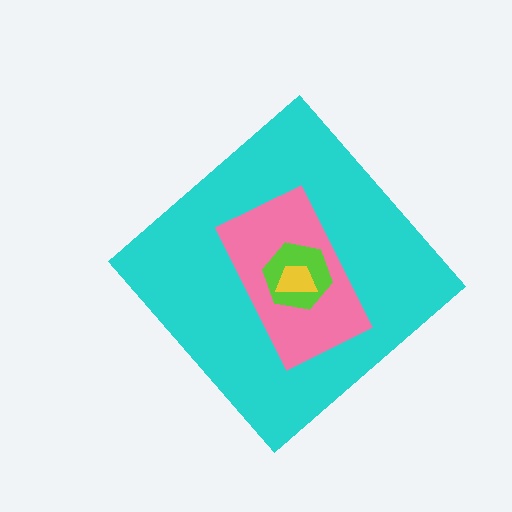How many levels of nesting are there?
4.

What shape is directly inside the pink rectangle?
The lime hexagon.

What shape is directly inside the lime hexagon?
The yellow trapezoid.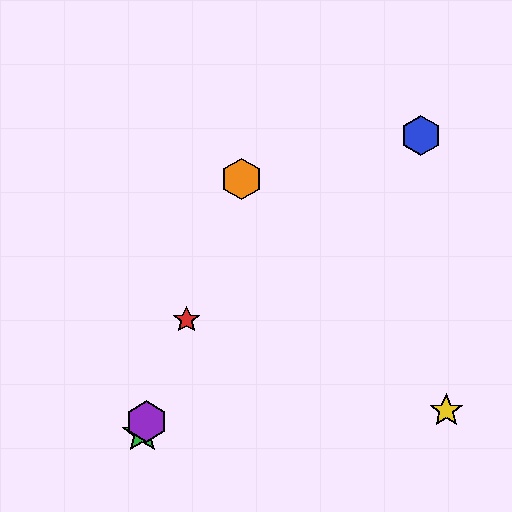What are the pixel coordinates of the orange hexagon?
The orange hexagon is at (242, 179).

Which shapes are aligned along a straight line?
The red star, the green star, the purple hexagon, the orange hexagon are aligned along a straight line.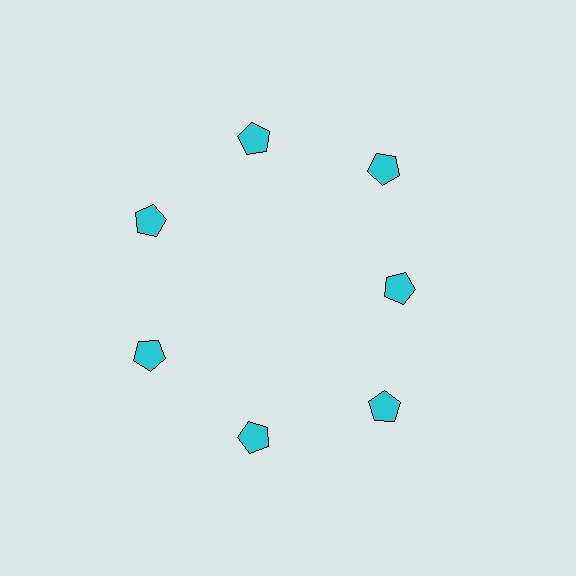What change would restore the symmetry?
The symmetry would be restored by moving it outward, back onto the ring so that all 7 pentagons sit at equal angles and equal distance from the center.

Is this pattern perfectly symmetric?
No. The 7 cyan pentagons are arranged in a ring, but one element near the 3 o'clock position is pulled inward toward the center, breaking the 7-fold rotational symmetry.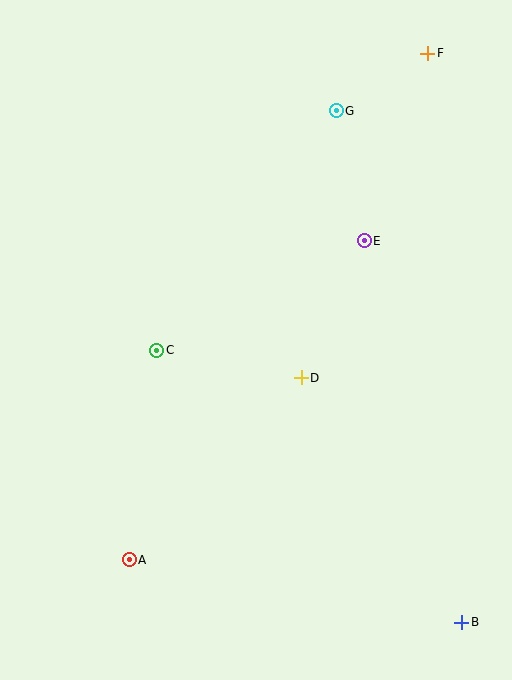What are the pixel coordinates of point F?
Point F is at (428, 53).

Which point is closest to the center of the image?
Point D at (301, 378) is closest to the center.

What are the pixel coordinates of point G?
Point G is at (336, 111).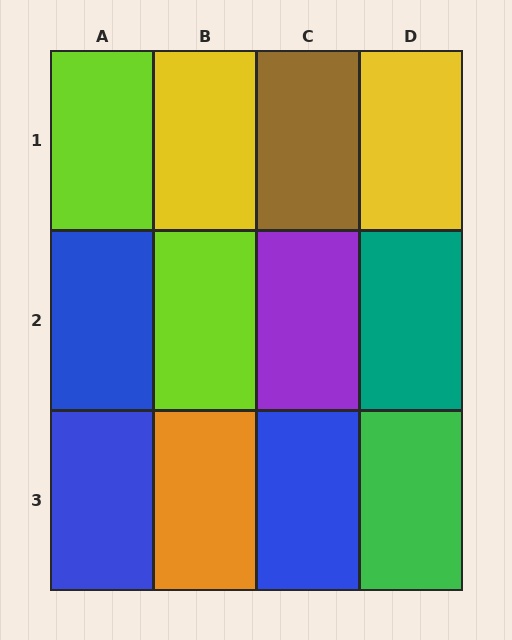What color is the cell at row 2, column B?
Lime.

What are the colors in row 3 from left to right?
Blue, orange, blue, green.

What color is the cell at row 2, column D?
Teal.